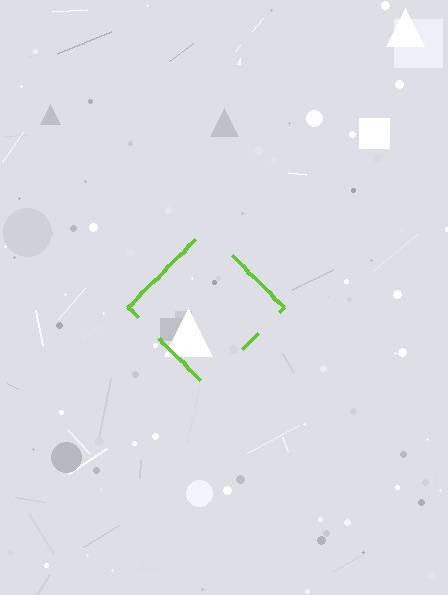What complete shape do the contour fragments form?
The contour fragments form a diamond.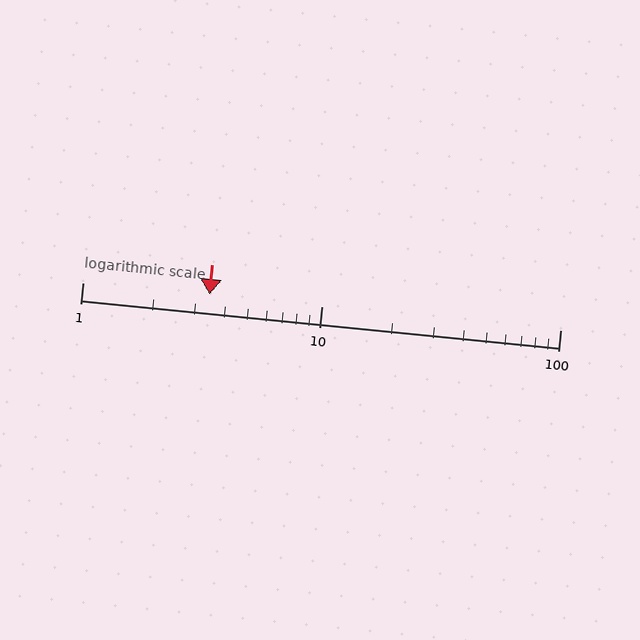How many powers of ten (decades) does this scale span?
The scale spans 2 decades, from 1 to 100.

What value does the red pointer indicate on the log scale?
The pointer indicates approximately 3.4.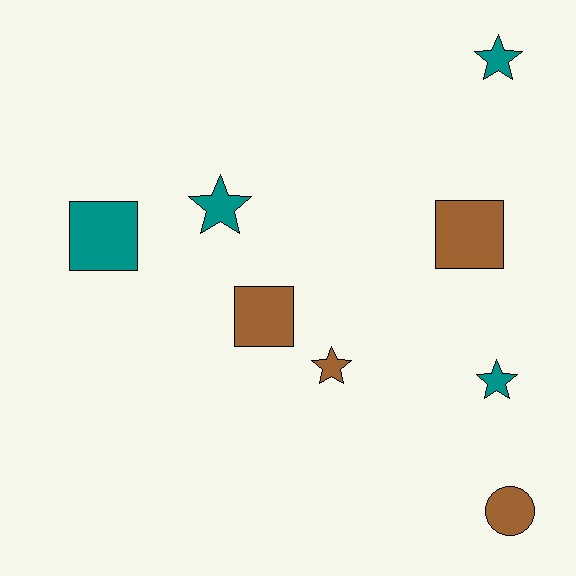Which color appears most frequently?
Brown, with 4 objects.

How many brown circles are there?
There is 1 brown circle.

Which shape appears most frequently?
Star, with 4 objects.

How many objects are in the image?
There are 8 objects.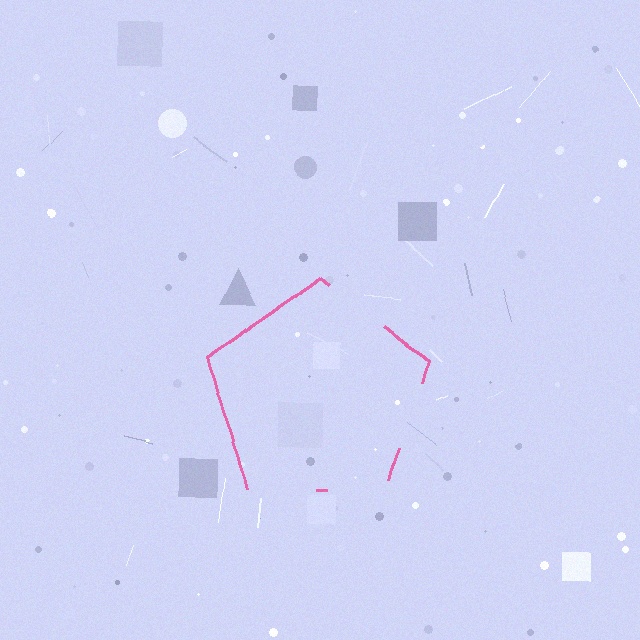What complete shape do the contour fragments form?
The contour fragments form a pentagon.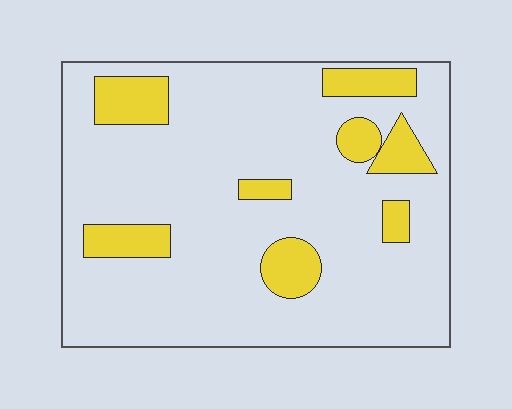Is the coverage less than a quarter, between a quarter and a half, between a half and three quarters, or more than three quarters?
Less than a quarter.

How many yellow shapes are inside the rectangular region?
8.